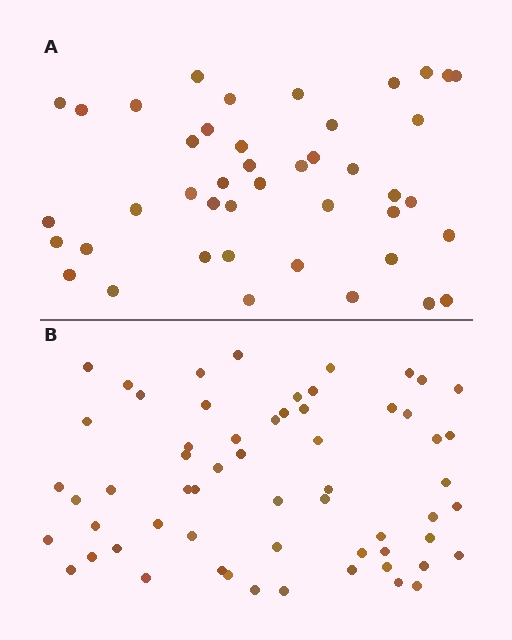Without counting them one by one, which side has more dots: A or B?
Region B (the bottom region) has more dots.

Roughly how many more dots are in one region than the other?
Region B has approximately 15 more dots than region A.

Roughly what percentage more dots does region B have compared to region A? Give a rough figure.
About 40% more.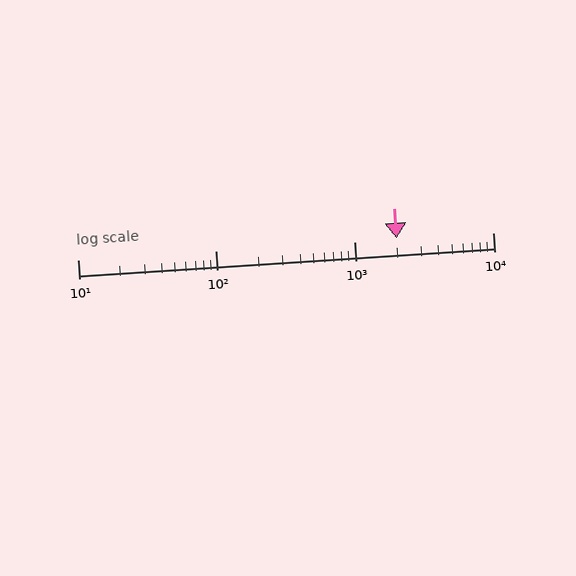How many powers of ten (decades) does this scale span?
The scale spans 3 decades, from 10 to 10000.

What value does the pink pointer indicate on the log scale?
The pointer indicates approximately 2000.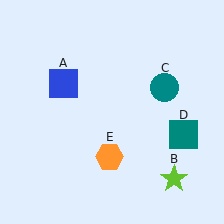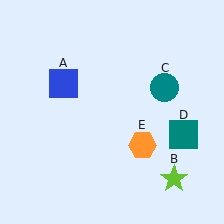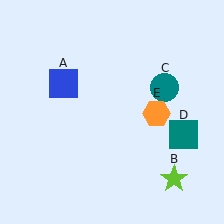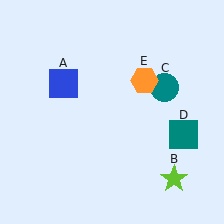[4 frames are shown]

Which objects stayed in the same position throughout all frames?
Blue square (object A) and lime star (object B) and teal circle (object C) and teal square (object D) remained stationary.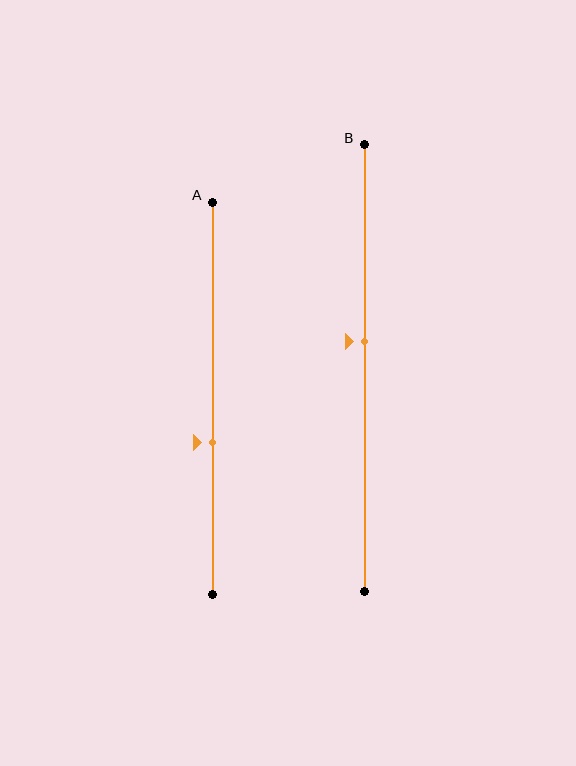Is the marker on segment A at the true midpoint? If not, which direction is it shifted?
No, the marker on segment A is shifted downward by about 11% of the segment length.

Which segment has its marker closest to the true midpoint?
Segment B has its marker closest to the true midpoint.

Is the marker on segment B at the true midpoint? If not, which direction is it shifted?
No, the marker on segment B is shifted upward by about 6% of the segment length.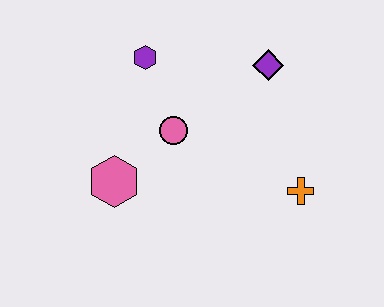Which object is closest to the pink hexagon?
The pink circle is closest to the pink hexagon.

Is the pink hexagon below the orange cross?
No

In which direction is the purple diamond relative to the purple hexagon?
The purple diamond is to the right of the purple hexagon.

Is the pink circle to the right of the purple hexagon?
Yes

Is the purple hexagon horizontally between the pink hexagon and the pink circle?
Yes